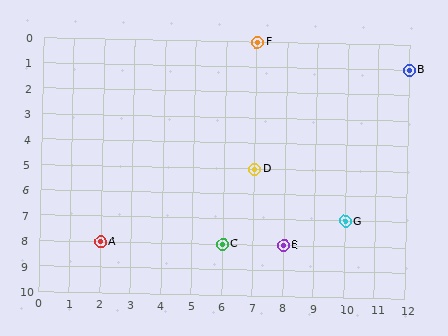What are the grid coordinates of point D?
Point D is at grid coordinates (7, 5).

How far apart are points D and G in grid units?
Points D and G are 3 columns and 2 rows apart (about 3.6 grid units diagonally).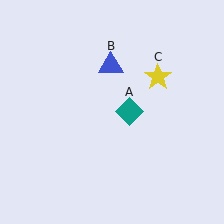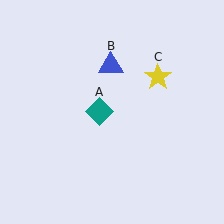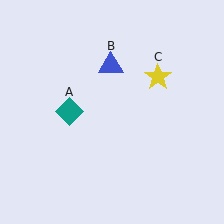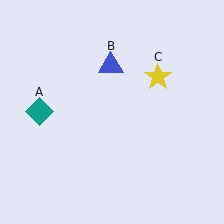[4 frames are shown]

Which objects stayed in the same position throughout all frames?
Blue triangle (object B) and yellow star (object C) remained stationary.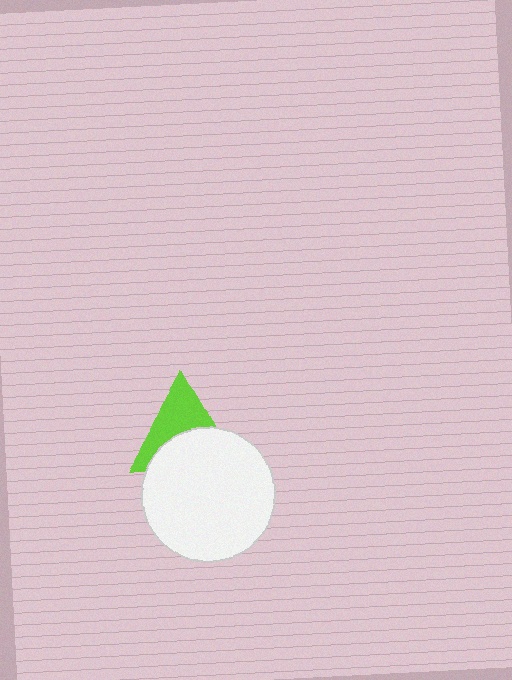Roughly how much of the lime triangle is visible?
About half of it is visible (roughly 50%).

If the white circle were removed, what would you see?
You would see the complete lime triangle.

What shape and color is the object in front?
The object in front is a white circle.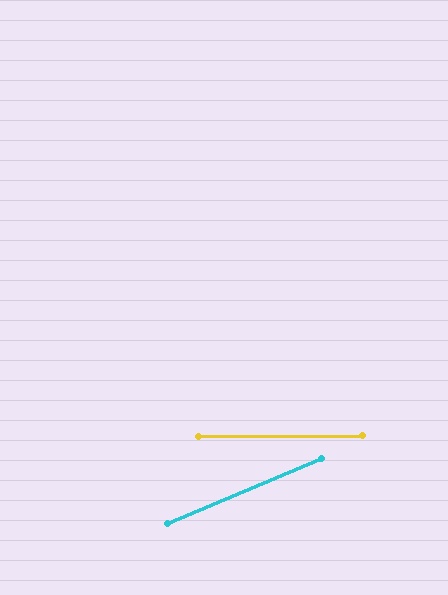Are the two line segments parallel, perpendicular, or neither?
Neither parallel nor perpendicular — they differ by about 22°.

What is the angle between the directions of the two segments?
Approximately 22 degrees.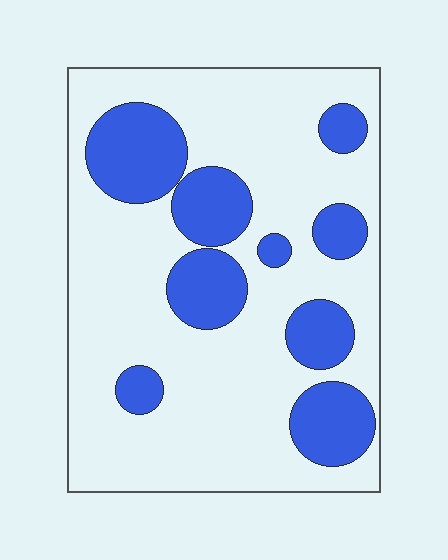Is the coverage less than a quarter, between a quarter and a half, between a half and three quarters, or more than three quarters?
Between a quarter and a half.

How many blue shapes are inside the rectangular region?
9.